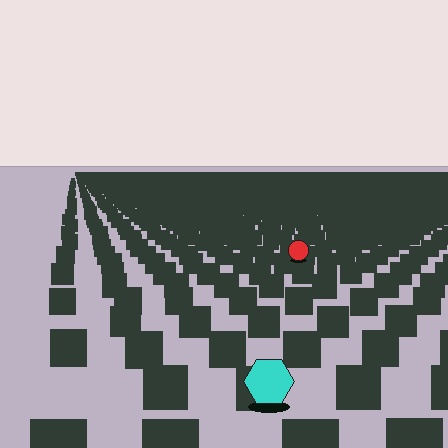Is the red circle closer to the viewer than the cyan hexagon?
No. The cyan hexagon is closer — you can tell from the texture gradient: the ground texture is coarser near it.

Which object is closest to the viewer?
The cyan hexagon is closest. The texture marks near it are larger and more spread out.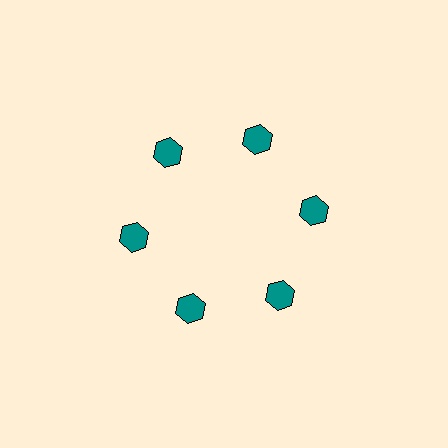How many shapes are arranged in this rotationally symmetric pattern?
There are 6 shapes, arranged in 6 groups of 1.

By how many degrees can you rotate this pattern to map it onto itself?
The pattern maps onto itself every 60 degrees of rotation.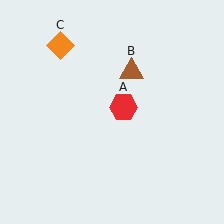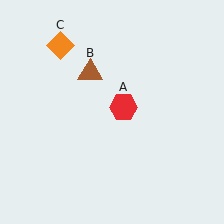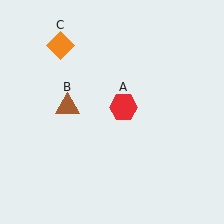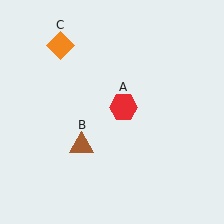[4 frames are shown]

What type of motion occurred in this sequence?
The brown triangle (object B) rotated counterclockwise around the center of the scene.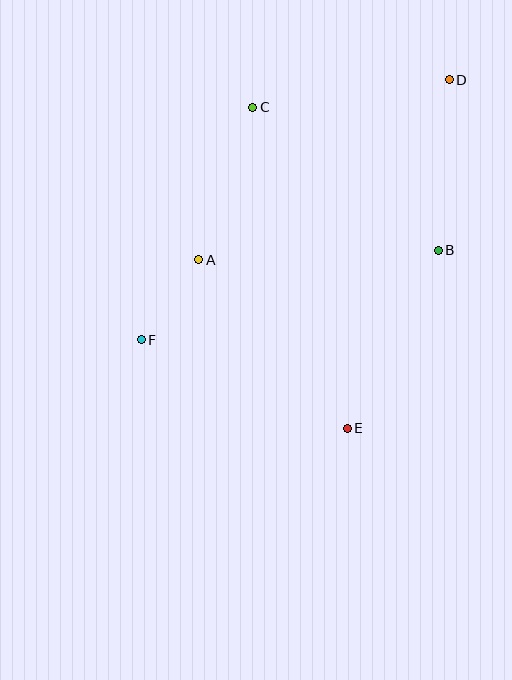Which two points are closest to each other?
Points A and F are closest to each other.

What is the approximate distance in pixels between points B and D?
The distance between B and D is approximately 171 pixels.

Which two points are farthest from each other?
Points D and F are farthest from each other.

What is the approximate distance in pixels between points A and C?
The distance between A and C is approximately 162 pixels.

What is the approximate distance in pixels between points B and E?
The distance between B and E is approximately 200 pixels.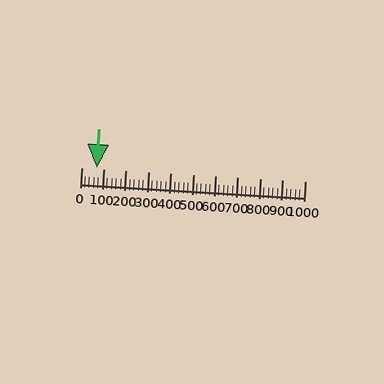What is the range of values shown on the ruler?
The ruler shows values from 0 to 1000.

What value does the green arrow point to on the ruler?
The green arrow points to approximately 71.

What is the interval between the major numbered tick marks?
The major tick marks are spaced 100 units apart.